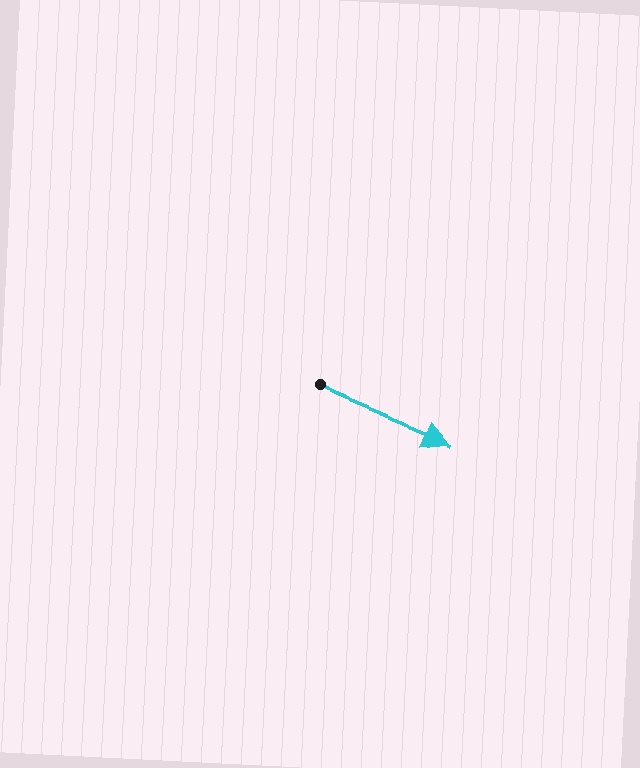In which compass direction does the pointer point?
Southeast.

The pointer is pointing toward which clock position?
Roughly 4 o'clock.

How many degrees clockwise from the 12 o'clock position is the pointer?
Approximately 113 degrees.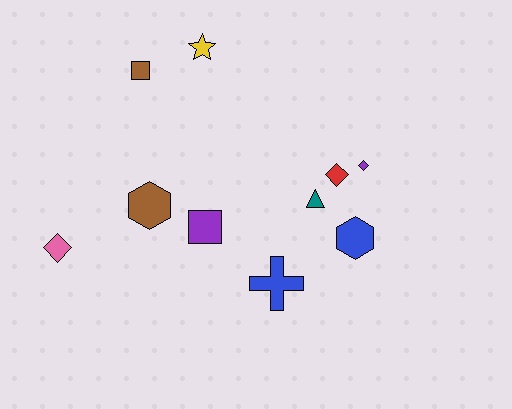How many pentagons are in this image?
There are no pentagons.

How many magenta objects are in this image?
There are no magenta objects.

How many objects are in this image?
There are 10 objects.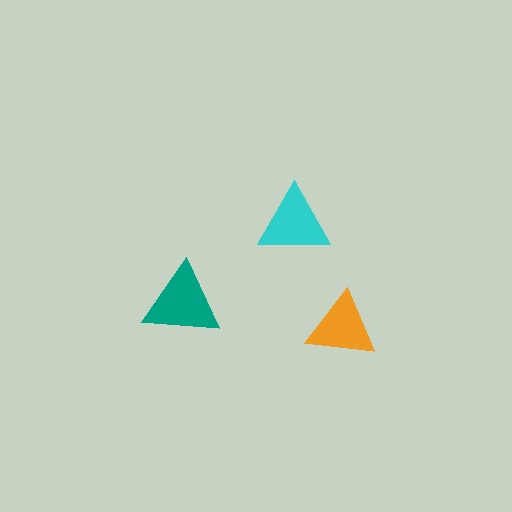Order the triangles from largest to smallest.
the teal one, the cyan one, the orange one.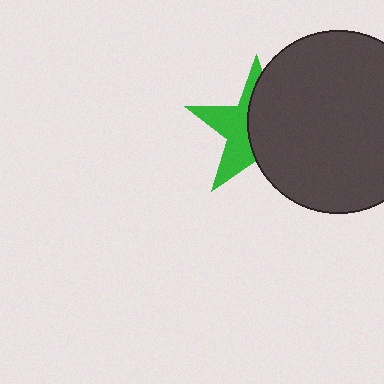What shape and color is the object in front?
The object in front is a dark gray circle.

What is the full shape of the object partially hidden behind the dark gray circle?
The partially hidden object is a green star.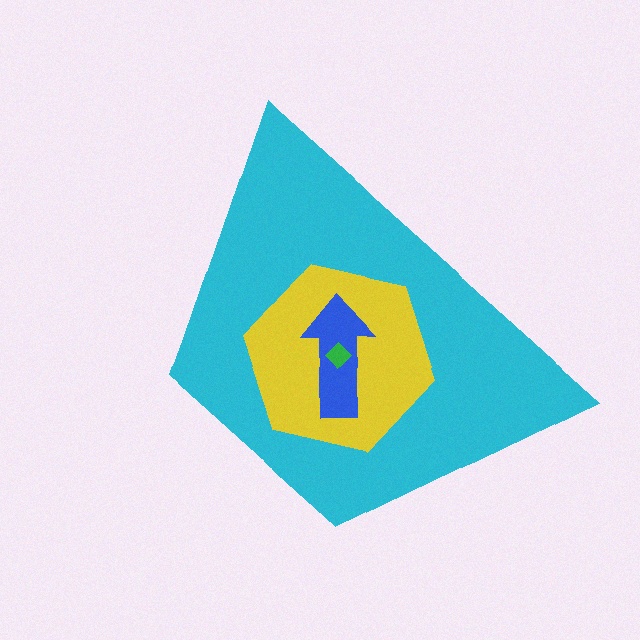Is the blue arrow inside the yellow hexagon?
Yes.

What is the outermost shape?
The cyan trapezoid.